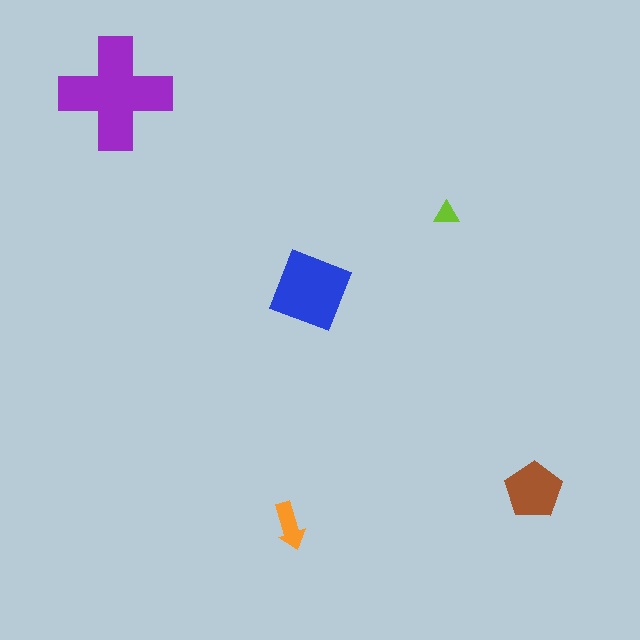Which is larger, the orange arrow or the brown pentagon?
The brown pentagon.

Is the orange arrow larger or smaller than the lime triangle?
Larger.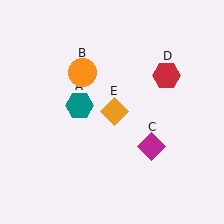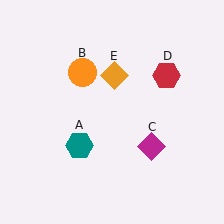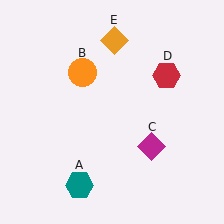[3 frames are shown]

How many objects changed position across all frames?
2 objects changed position: teal hexagon (object A), orange diamond (object E).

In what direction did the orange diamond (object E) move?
The orange diamond (object E) moved up.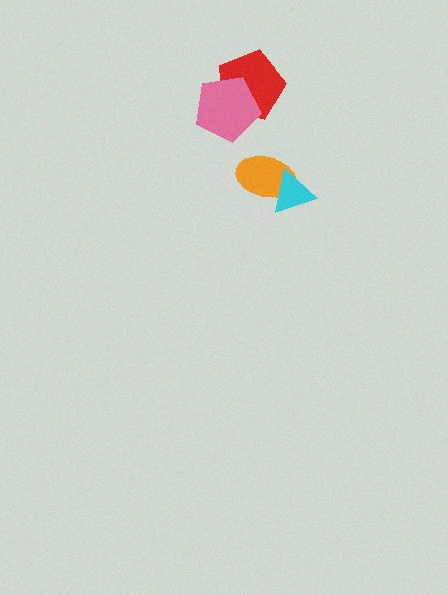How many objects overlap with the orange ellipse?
1 object overlaps with the orange ellipse.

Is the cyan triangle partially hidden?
No, no other shape covers it.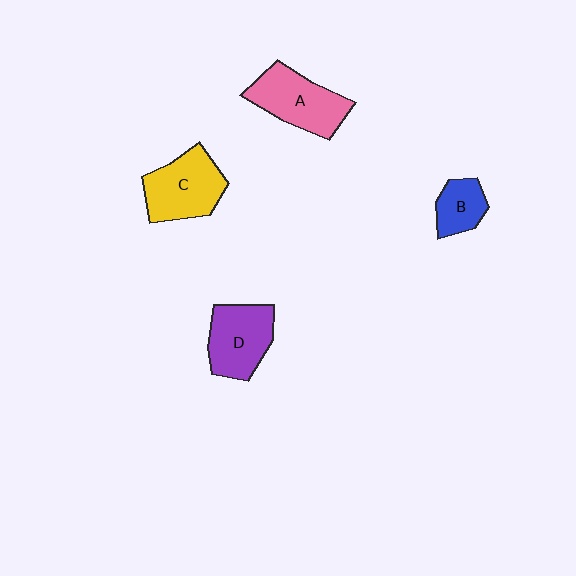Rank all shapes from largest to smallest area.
From largest to smallest: A (pink), C (yellow), D (purple), B (blue).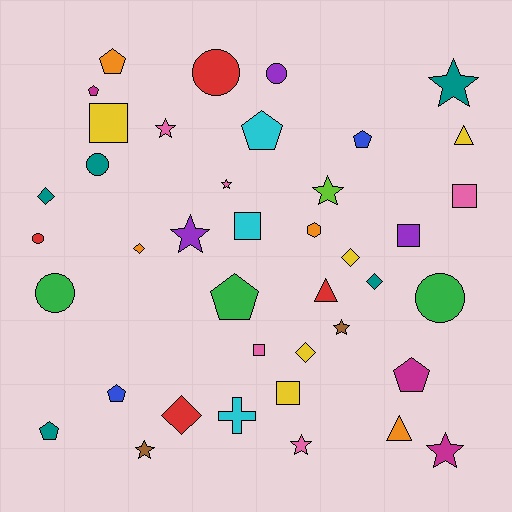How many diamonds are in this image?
There are 6 diamonds.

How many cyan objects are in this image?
There are 3 cyan objects.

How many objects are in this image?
There are 40 objects.